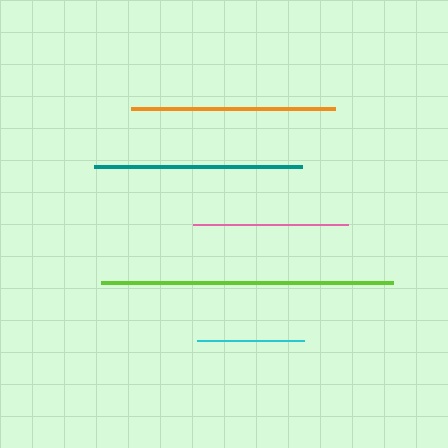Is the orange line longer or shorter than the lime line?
The lime line is longer than the orange line.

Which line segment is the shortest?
The cyan line is the shortest at approximately 107 pixels.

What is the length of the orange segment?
The orange segment is approximately 204 pixels long.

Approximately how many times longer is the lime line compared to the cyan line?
The lime line is approximately 2.7 times the length of the cyan line.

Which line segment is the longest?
The lime line is the longest at approximately 292 pixels.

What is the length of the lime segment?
The lime segment is approximately 292 pixels long.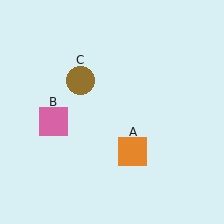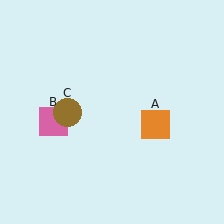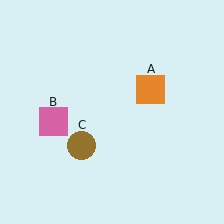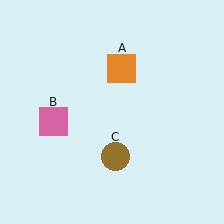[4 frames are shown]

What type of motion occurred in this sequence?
The orange square (object A), brown circle (object C) rotated counterclockwise around the center of the scene.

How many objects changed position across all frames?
2 objects changed position: orange square (object A), brown circle (object C).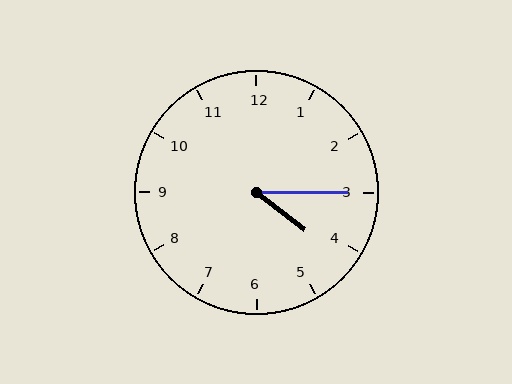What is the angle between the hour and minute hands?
Approximately 38 degrees.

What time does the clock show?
4:15.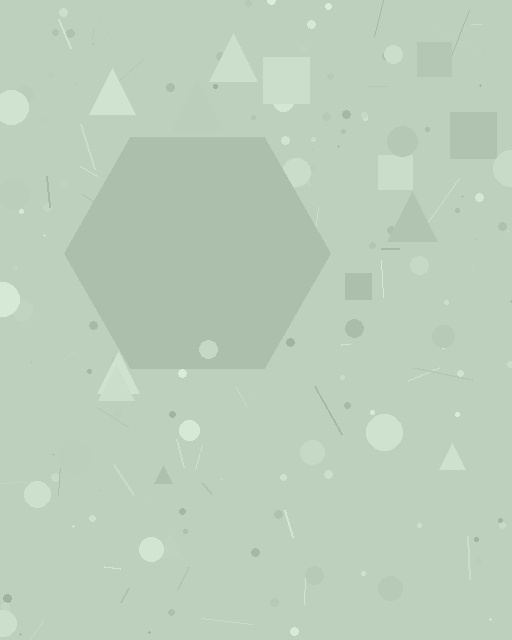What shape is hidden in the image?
A hexagon is hidden in the image.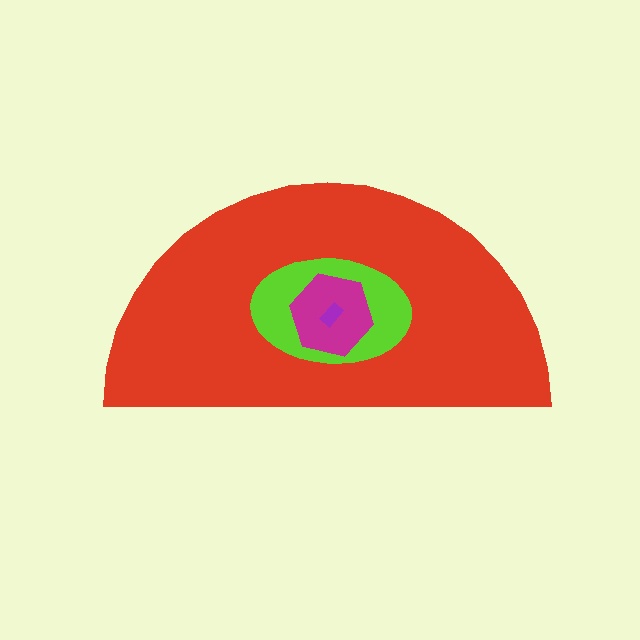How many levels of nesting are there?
4.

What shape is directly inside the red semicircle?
The lime ellipse.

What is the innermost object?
The purple rectangle.